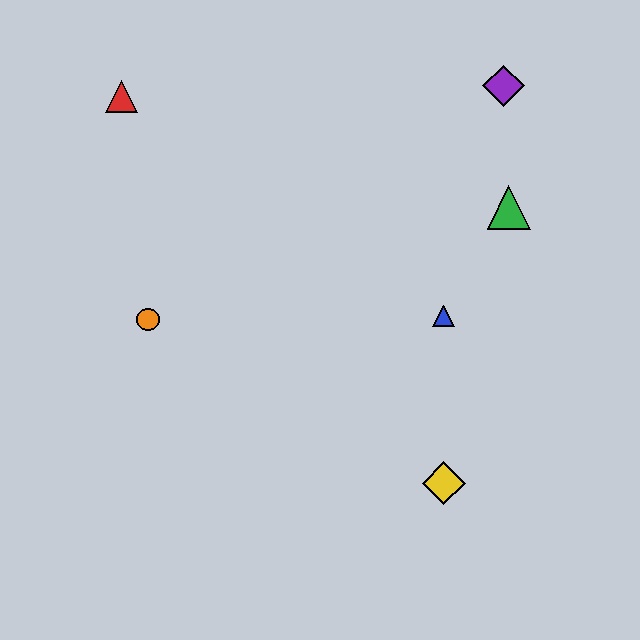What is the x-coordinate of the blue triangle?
The blue triangle is at x≈444.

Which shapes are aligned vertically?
The blue triangle, the yellow diamond are aligned vertically.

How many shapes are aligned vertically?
2 shapes (the blue triangle, the yellow diamond) are aligned vertically.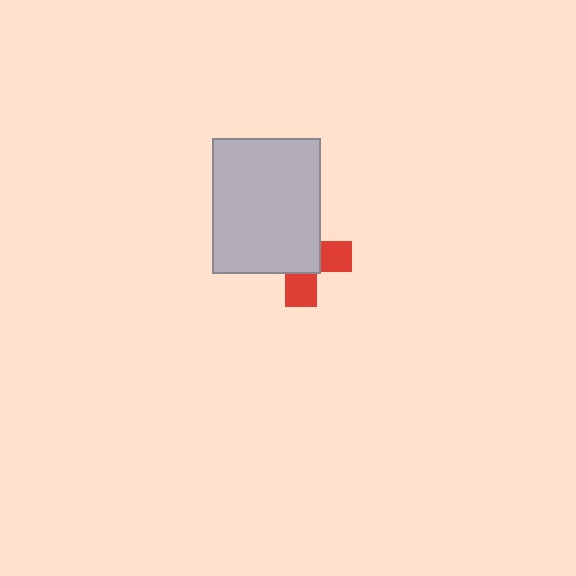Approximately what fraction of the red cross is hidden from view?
Roughly 63% of the red cross is hidden behind the light gray rectangle.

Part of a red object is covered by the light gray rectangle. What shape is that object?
It is a cross.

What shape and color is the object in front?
The object in front is a light gray rectangle.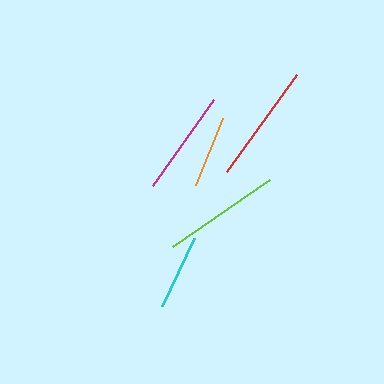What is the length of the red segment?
The red segment is approximately 119 pixels long.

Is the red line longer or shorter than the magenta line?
The red line is longer than the magenta line.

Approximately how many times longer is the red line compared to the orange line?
The red line is approximately 1.7 times the length of the orange line.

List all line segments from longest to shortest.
From longest to shortest: red, lime, magenta, cyan, orange.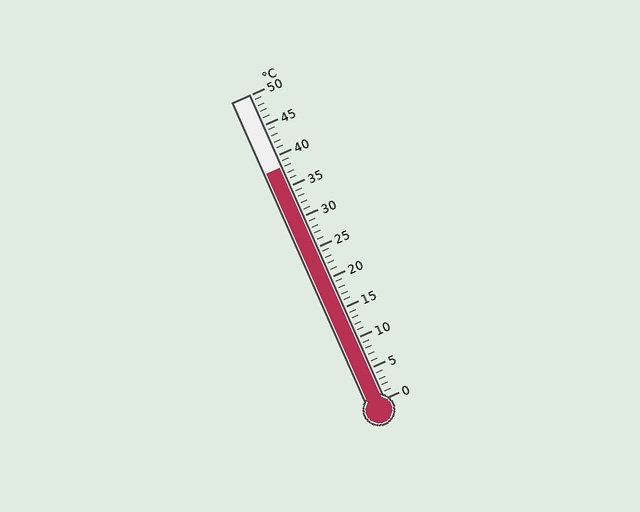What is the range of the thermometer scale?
The thermometer scale ranges from 0°C to 50°C.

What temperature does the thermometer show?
The thermometer shows approximately 38°C.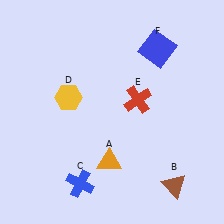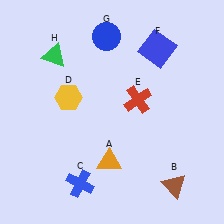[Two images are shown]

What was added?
A blue circle (G), a green triangle (H) were added in Image 2.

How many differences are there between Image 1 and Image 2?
There are 2 differences between the two images.